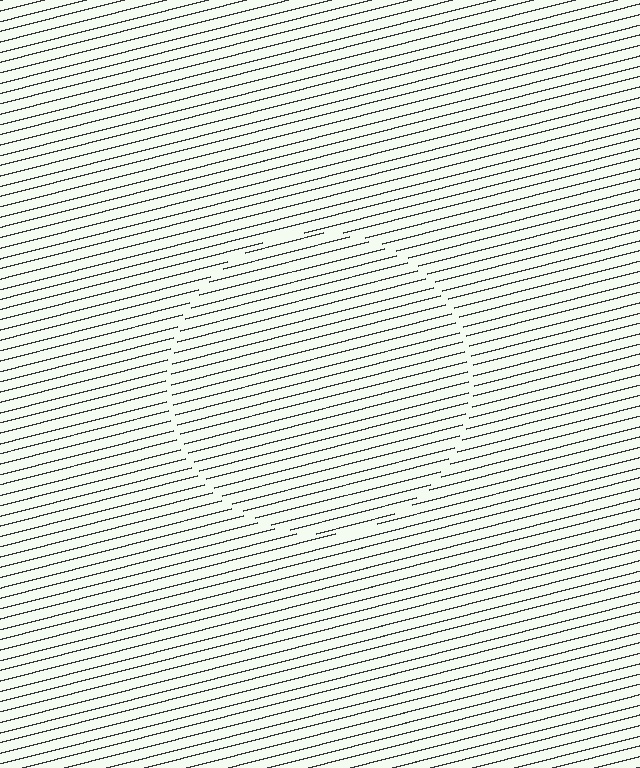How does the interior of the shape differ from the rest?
The interior of the shape contains the same grating, shifted by half a period — the contour is defined by the phase discontinuity where line-ends from the inner and outer gratings abut.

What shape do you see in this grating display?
An illusory circle. The interior of the shape contains the same grating, shifted by half a period — the contour is defined by the phase discontinuity where line-ends from the inner and outer gratings abut.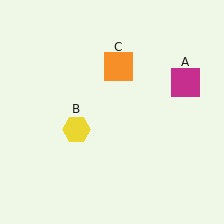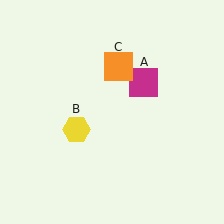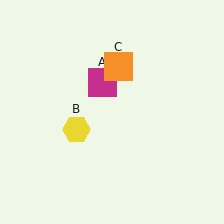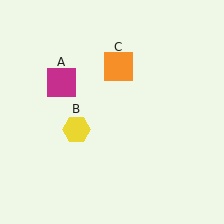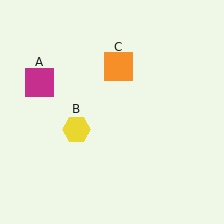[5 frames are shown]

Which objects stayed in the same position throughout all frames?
Yellow hexagon (object B) and orange square (object C) remained stationary.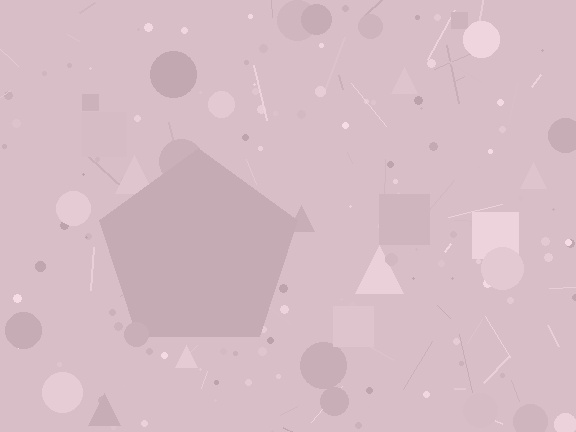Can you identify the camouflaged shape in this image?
The camouflaged shape is a pentagon.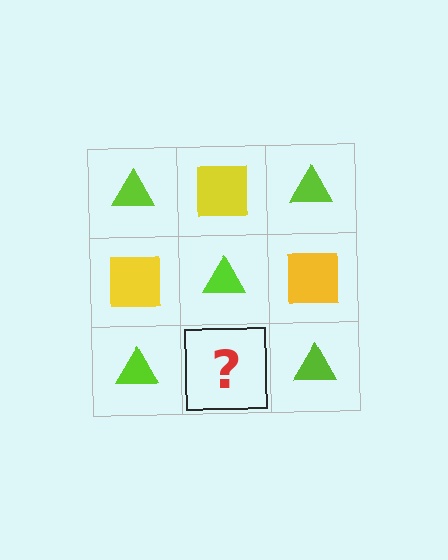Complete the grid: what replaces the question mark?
The question mark should be replaced with a yellow square.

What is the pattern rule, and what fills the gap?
The rule is that it alternates lime triangle and yellow square in a checkerboard pattern. The gap should be filled with a yellow square.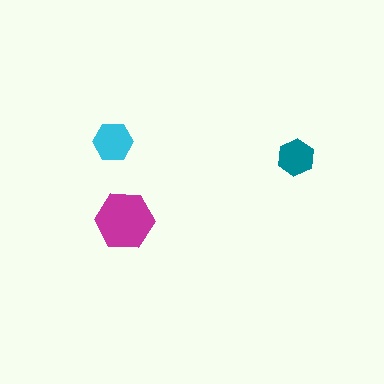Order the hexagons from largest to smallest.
the magenta one, the cyan one, the teal one.